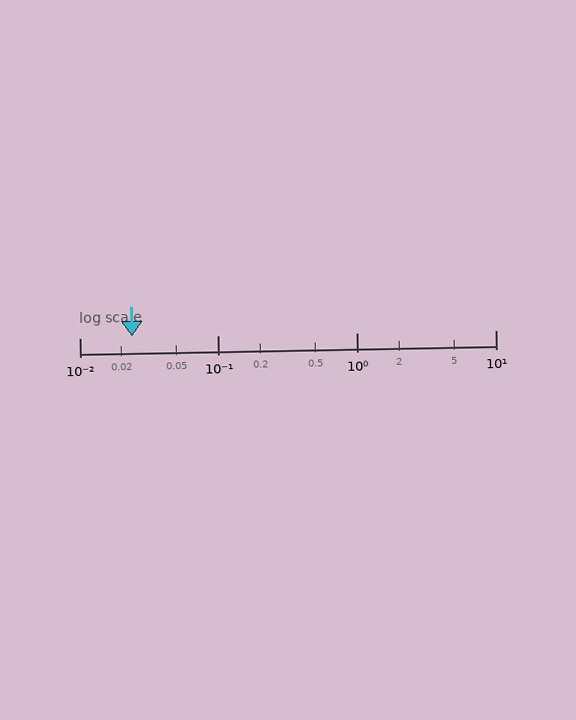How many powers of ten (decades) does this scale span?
The scale spans 3 decades, from 0.01 to 10.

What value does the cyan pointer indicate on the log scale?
The pointer indicates approximately 0.024.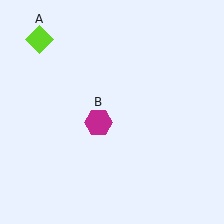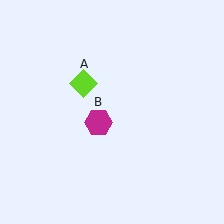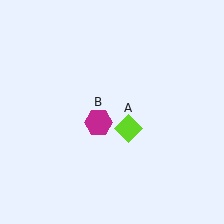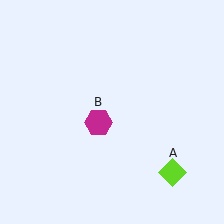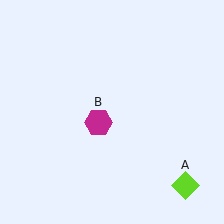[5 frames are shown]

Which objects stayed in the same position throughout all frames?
Magenta hexagon (object B) remained stationary.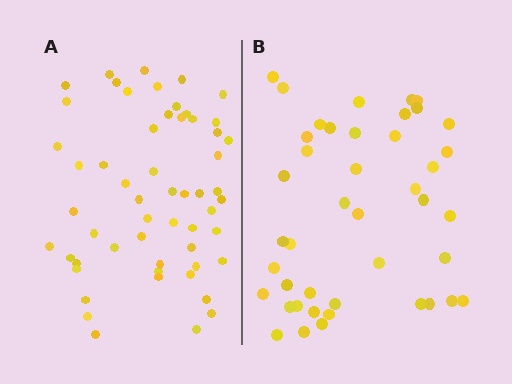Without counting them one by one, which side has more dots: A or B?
Region A (the left region) has more dots.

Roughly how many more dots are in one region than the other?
Region A has approximately 15 more dots than region B.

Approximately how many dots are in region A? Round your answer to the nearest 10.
About 60 dots. (The exact count is 56, which rounds to 60.)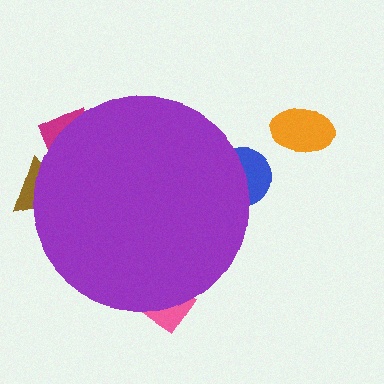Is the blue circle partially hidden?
Yes, the blue circle is partially hidden behind the purple circle.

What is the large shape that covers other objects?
A purple circle.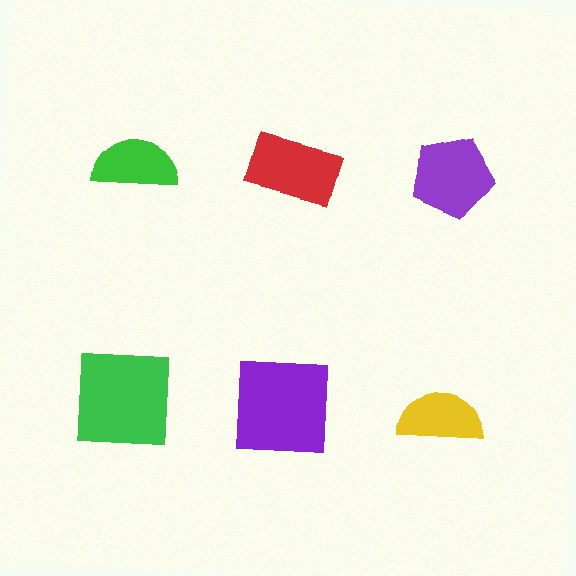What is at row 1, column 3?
A purple pentagon.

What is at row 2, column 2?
A purple square.